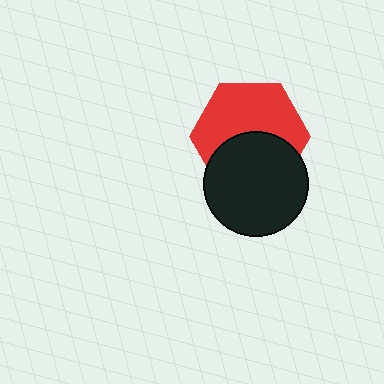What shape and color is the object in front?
The object in front is a black circle.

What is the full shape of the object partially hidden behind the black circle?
The partially hidden object is a red hexagon.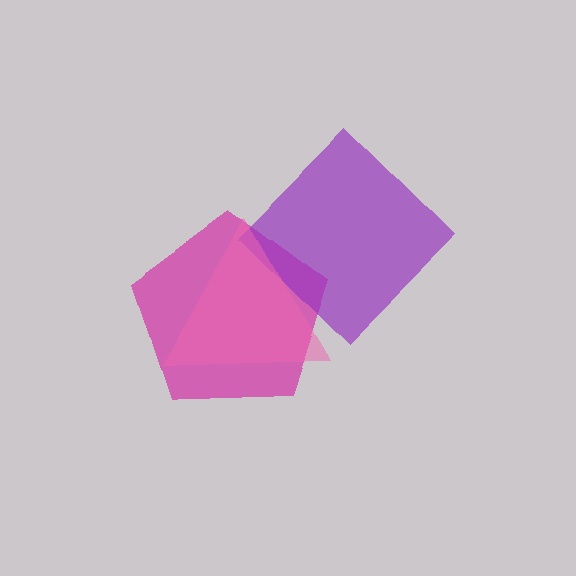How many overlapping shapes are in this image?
There are 3 overlapping shapes in the image.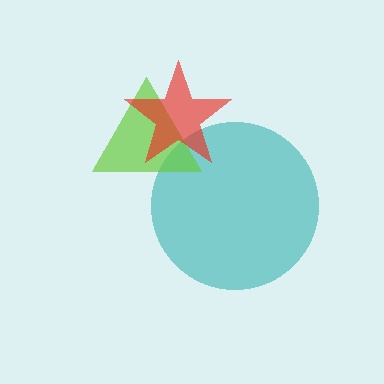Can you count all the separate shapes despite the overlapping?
Yes, there are 3 separate shapes.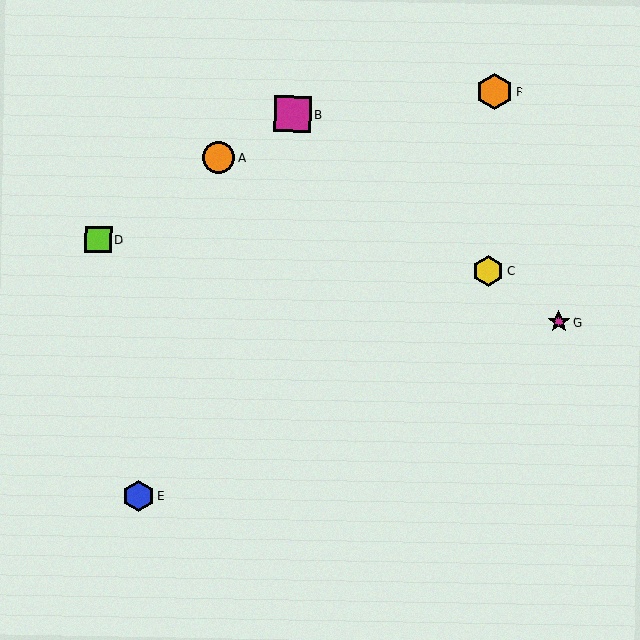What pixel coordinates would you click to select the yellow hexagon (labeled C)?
Click at (488, 271) to select the yellow hexagon C.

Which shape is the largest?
The orange hexagon (labeled F) is the largest.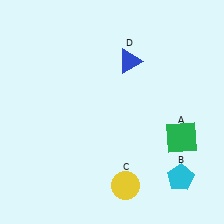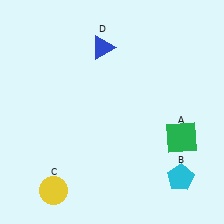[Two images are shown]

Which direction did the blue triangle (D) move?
The blue triangle (D) moved left.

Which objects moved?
The objects that moved are: the yellow circle (C), the blue triangle (D).